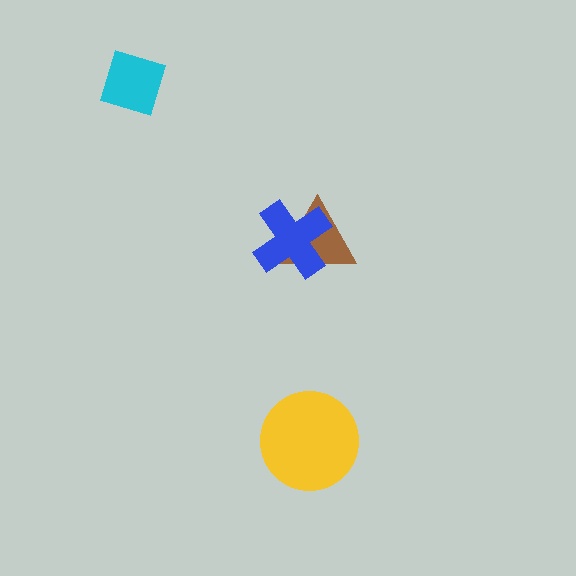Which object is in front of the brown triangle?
The blue cross is in front of the brown triangle.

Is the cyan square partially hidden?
No, no other shape covers it.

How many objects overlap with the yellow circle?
0 objects overlap with the yellow circle.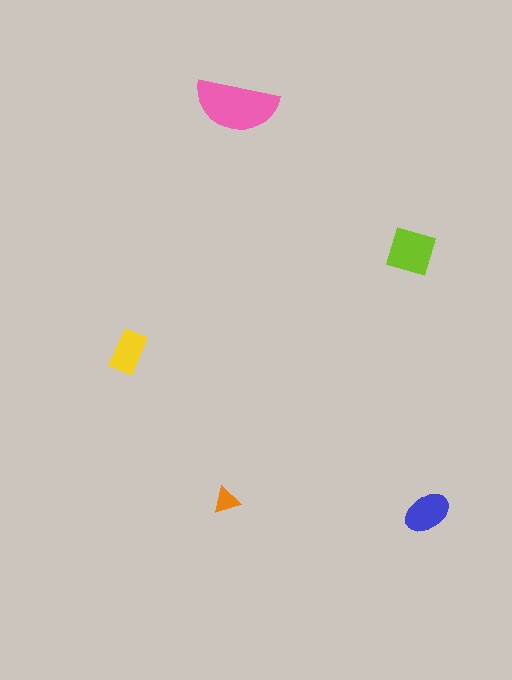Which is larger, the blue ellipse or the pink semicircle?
The pink semicircle.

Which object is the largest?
The pink semicircle.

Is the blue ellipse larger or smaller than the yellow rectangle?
Larger.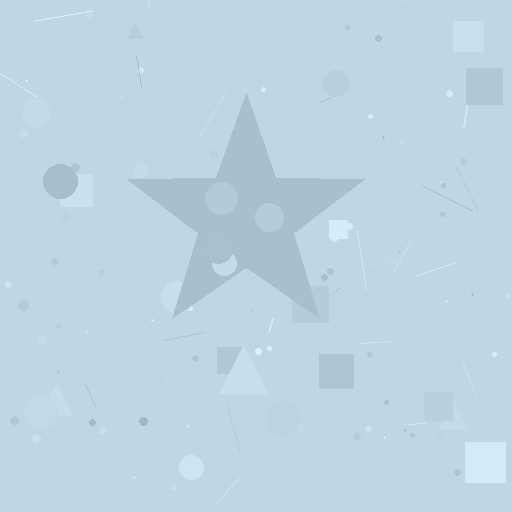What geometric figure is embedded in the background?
A star is embedded in the background.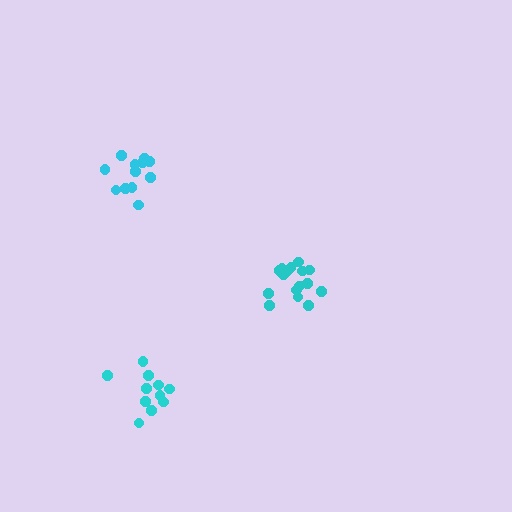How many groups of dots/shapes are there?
There are 3 groups.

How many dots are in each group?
Group 1: 12 dots, Group 2: 11 dots, Group 3: 16 dots (39 total).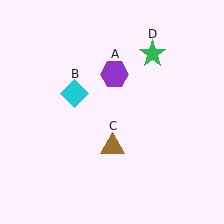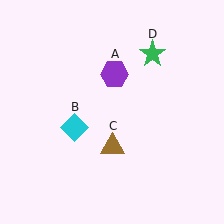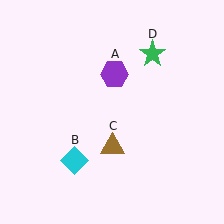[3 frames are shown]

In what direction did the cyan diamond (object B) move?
The cyan diamond (object B) moved down.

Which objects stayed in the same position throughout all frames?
Purple hexagon (object A) and brown triangle (object C) and green star (object D) remained stationary.